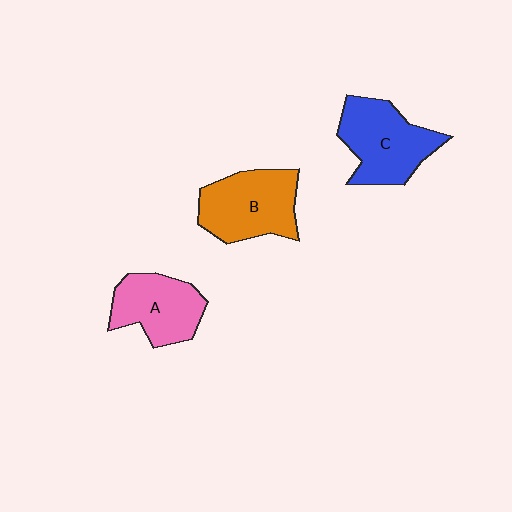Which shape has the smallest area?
Shape A (pink).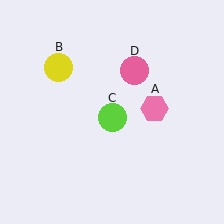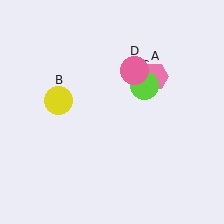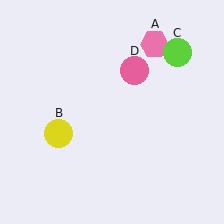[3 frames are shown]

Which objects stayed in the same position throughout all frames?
Pink circle (object D) remained stationary.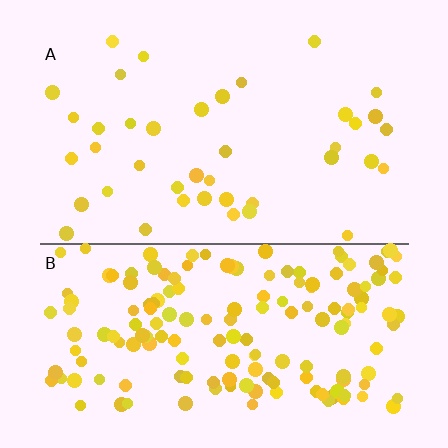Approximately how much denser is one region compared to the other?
Approximately 4.2× — region B over region A.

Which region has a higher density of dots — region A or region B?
B (the bottom).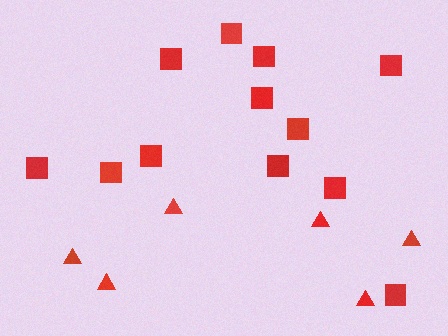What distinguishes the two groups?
There are 2 groups: one group of triangles (6) and one group of squares (12).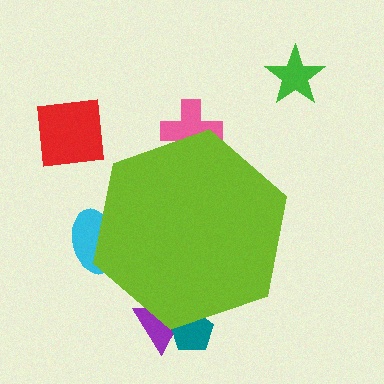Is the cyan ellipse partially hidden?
Yes, the cyan ellipse is partially hidden behind the lime hexagon.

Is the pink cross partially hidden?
Yes, the pink cross is partially hidden behind the lime hexagon.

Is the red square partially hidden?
No, the red square is fully visible.